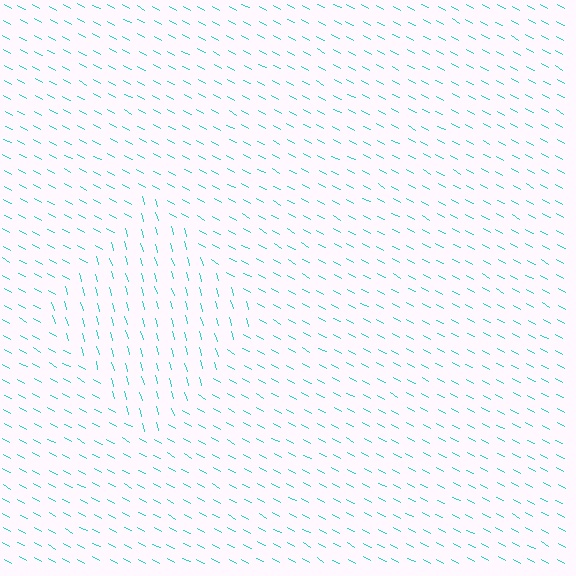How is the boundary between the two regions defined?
The boundary is defined purely by a change in line orientation (approximately 45 degrees difference). All lines are the same color and thickness.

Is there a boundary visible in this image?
Yes, there is a texture boundary formed by a change in line orientation.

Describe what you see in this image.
The image is filled with small cyan line segments. A diamond region in the image has lines oriented differently from the surrounding lines, creating a visible texture boundary.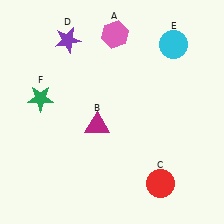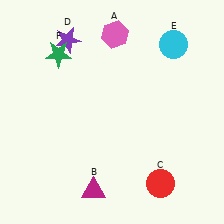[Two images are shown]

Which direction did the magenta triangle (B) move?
The magenta triangle (B) moved down.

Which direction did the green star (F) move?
The green star (F) moved up.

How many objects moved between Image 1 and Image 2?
2 objects moved between the two images.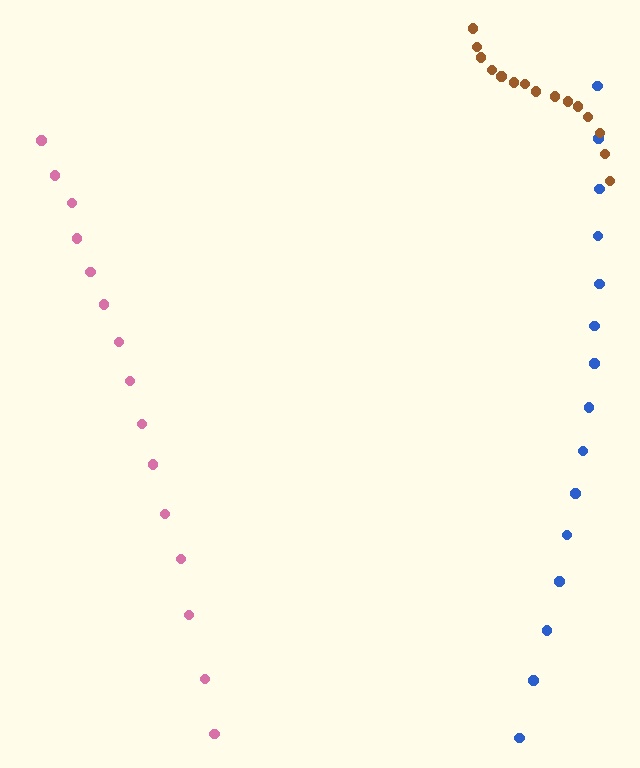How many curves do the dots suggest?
There are 3 distinct paths.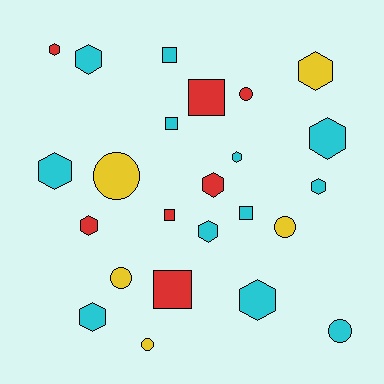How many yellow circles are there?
There are 4 yellow circles.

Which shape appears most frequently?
Hexagon, with 12 objects.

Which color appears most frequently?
Cyan, with 12 objects.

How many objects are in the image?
There are 24 objects.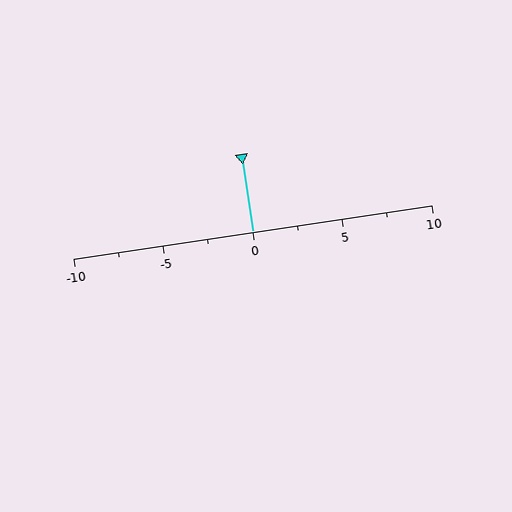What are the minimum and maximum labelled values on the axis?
The axis runs from -10 to 10.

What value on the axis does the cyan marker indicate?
The marker indicates approximately 0.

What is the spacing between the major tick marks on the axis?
The major ticks are spaced 5 apart.